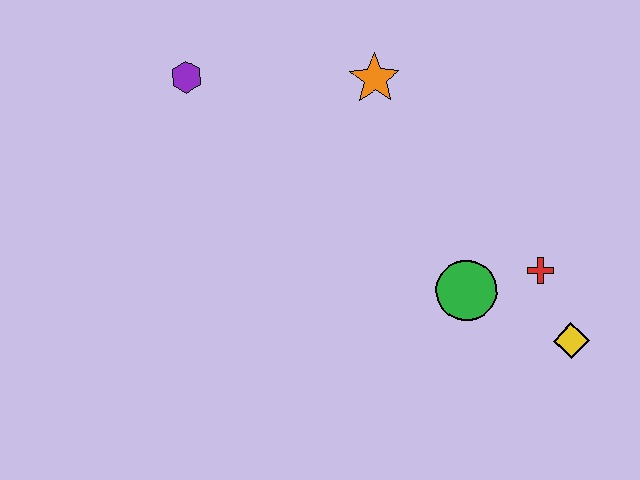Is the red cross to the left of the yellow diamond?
Yes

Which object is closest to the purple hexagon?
The orange star is closest to the purple hexagon.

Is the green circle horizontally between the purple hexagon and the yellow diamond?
Yes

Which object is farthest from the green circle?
The purple hexagon is farthest from the green circle.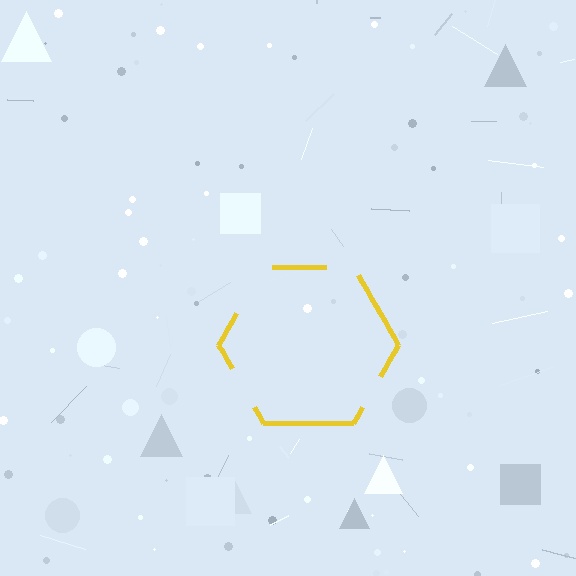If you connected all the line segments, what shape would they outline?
They would outline a hexagon.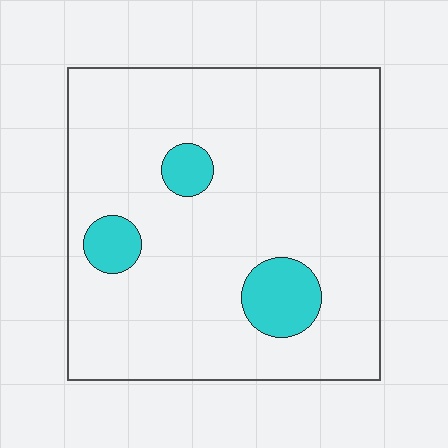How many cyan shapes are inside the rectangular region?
3.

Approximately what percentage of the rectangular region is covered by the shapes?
Approximately 10%.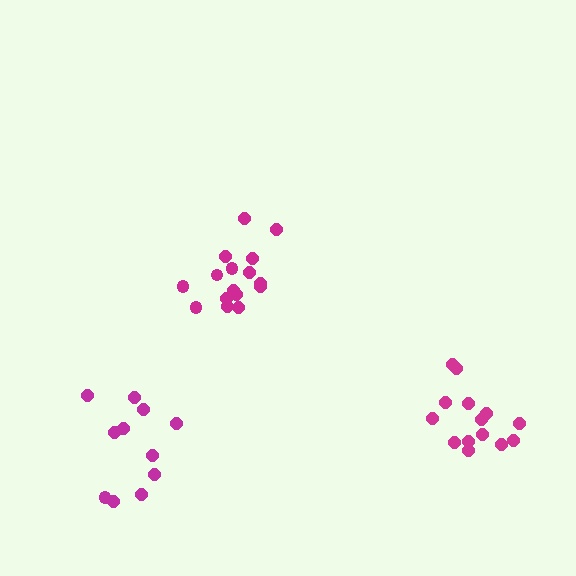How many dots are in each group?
Group 1: 11 dots, Group 2: 14 dots, Group 3: 16 dots (41 total).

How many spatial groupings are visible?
There are 3 spatial groupings.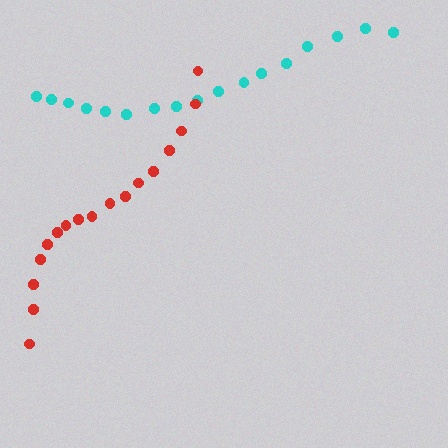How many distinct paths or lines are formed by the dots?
There are 2 distinct paths.